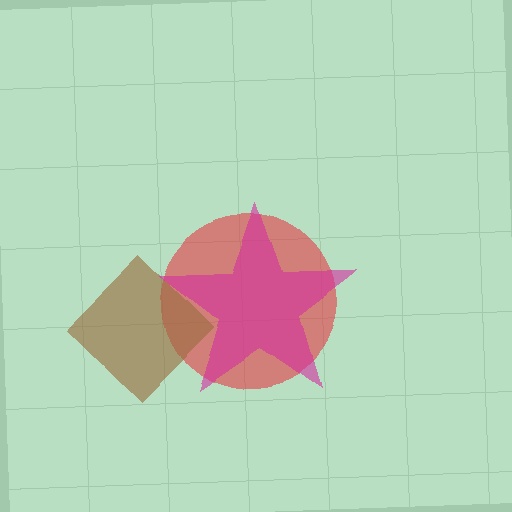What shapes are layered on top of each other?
The layered shapes are: a red circle, a brown diamond, a magenta star.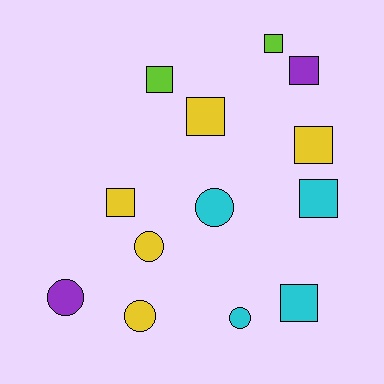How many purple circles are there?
There is 1 purple circle.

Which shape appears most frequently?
Square, with 8 objects.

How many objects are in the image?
There are 13 objects.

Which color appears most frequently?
Yellow, with 5 objects.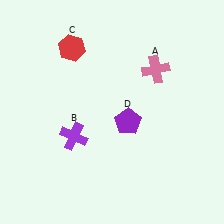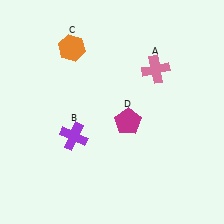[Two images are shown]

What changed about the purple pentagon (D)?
In Image 1, D is purple. In Image 2, it changed to magenta.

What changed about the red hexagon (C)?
In Image 1, C is red. In Image 2, it changed to orange.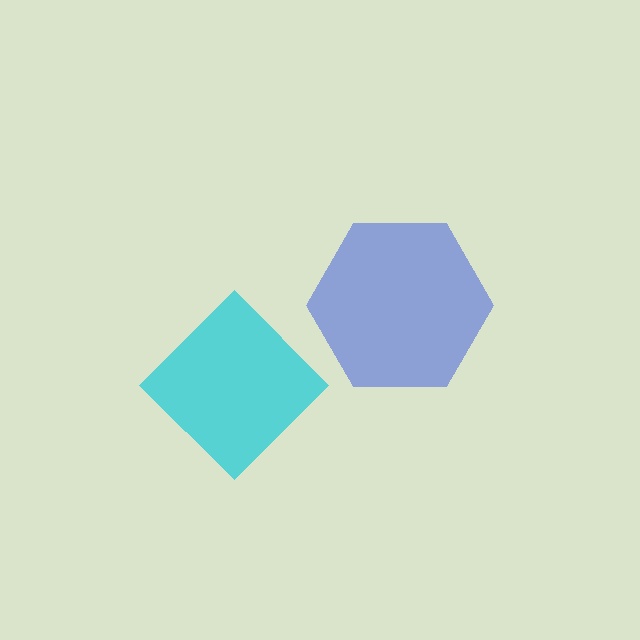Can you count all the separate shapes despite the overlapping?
Yes, there are 2 separate shapes.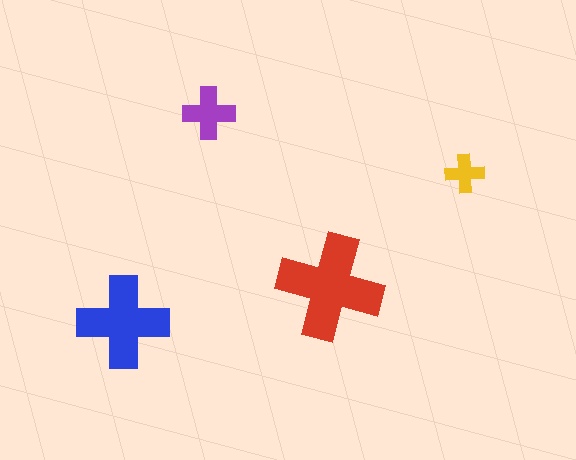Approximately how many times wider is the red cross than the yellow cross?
About 2.5 times wider.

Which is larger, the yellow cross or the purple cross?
The purple one.